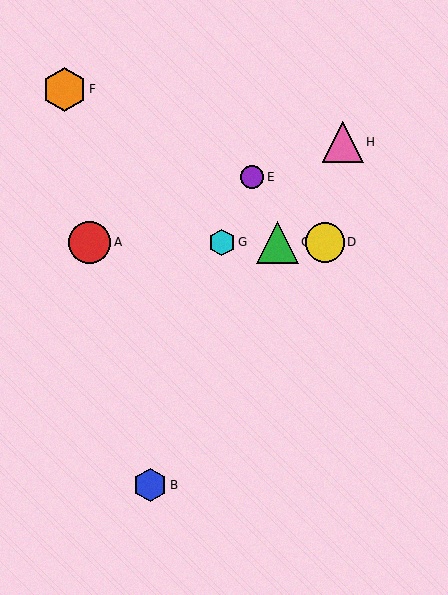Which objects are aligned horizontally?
Objects A, C, D, G are aligned horizontally.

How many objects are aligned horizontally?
4 objects (A, C, D, G) are aligned horizontally.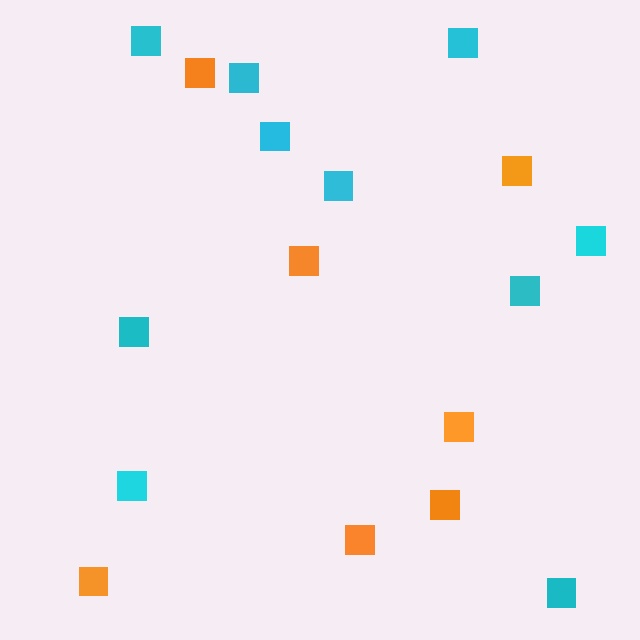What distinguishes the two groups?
There are 2 groups: one group of cyan squares (10) and one group of orange squares (7).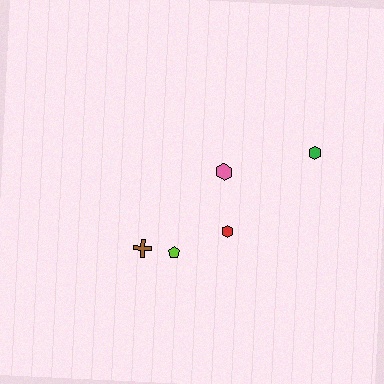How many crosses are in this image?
There is 1 cross.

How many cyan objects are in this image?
There are no cyan objects.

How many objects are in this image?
There are 5 objects.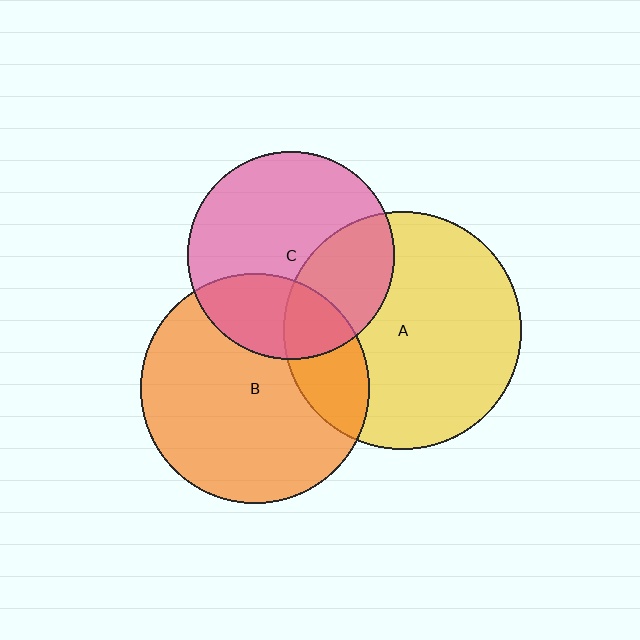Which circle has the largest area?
Circle A (yellow).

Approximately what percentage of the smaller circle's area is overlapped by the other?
Approximately 30%.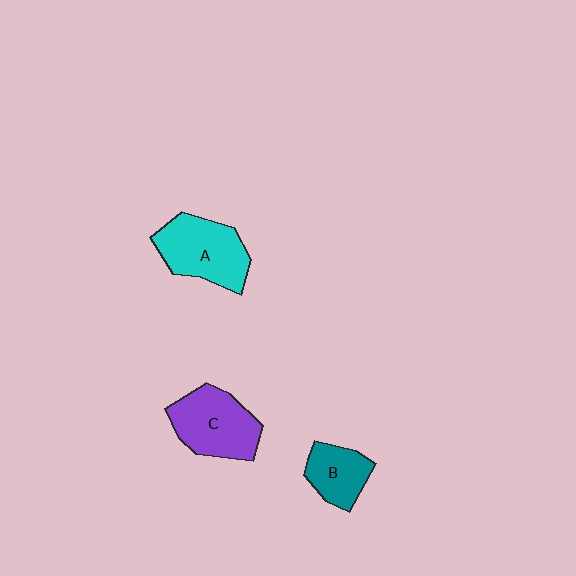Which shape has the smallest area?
Shape B (teal).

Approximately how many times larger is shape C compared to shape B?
Approximately 1.6 times.